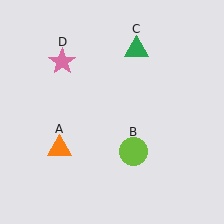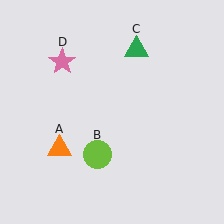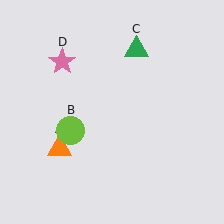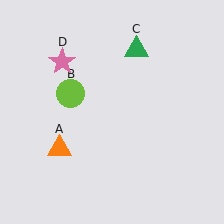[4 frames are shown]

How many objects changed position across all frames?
1 object changed position: lime circle (object B).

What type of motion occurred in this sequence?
The lime circle (object B) rotated clockwise around the center of the scene.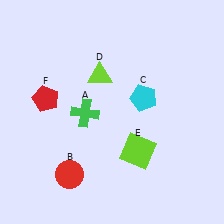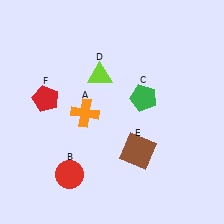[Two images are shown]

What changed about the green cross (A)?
In Image 1, A is green. In Image 2, it changed to orange.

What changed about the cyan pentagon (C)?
In Image 1, C is cyan. In Image 2, it changed to green.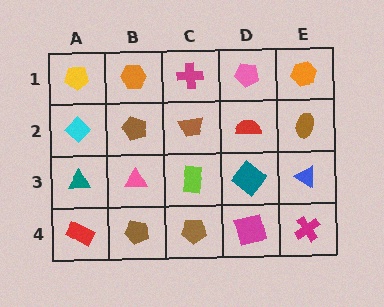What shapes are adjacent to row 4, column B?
A pink triangle (row 3, column B), a red rectangle (row 4, column A), a brown pentagon (row 4, column C).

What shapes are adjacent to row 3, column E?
A brown ellipse (row 2, column E), a magenta cross (row 4, column E), a teal diamond (row 3, column D).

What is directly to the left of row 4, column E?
A magenta square.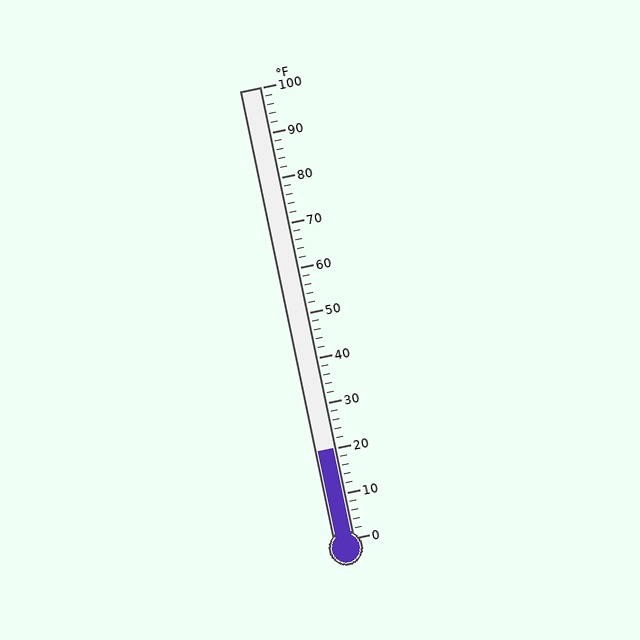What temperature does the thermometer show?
The thermometer shows approximately 20°F.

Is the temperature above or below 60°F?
The temperature is below 60°F.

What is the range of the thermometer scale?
The thermometer scale ranges from 0°F to 100°F.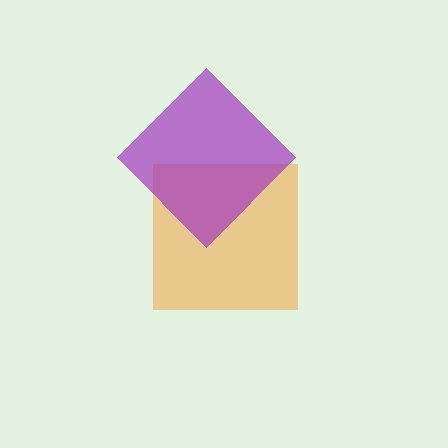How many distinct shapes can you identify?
There are 2 distinct shapes: an orange square, a purple diamond.